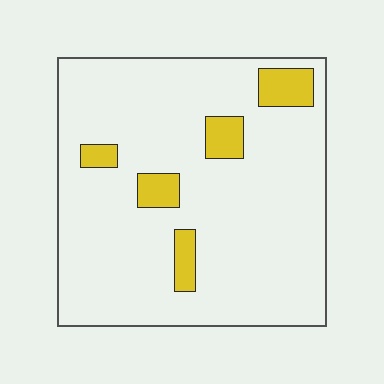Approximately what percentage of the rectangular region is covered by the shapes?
Approximately 10%.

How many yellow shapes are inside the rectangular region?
5.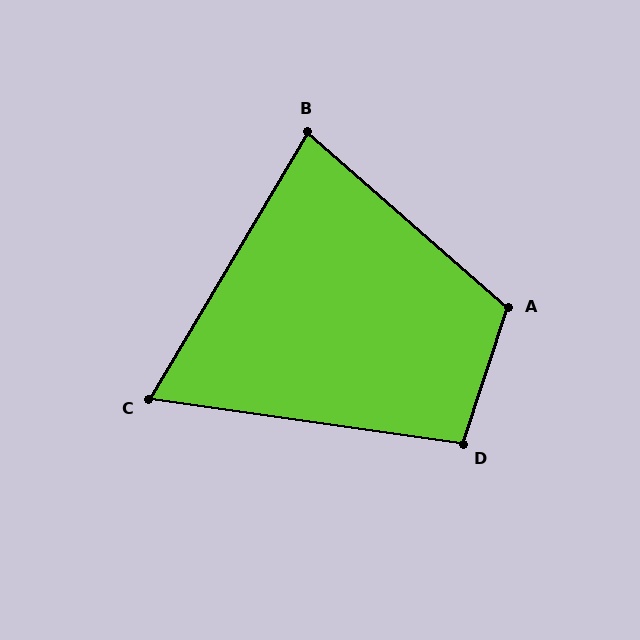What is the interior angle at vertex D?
Approximately 101 degrees (obtuse).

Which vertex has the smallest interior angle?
C, at approximately 67 degrees.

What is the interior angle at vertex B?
Approximately 79 degrees (acute).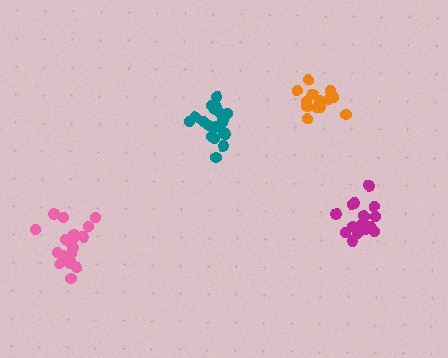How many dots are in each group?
Group 1: 20 dots, Group 2: 16 dots, Group 3: 19 dots, Group 4: 14 dots (69 total).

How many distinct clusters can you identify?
There are 4 distinct clusters.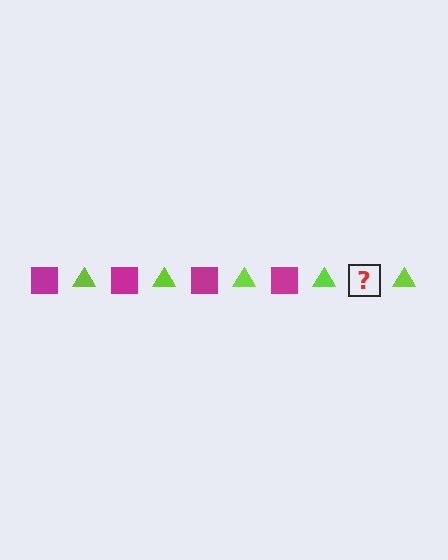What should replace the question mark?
The question mark should be replaced with a magenta square.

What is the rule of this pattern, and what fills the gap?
The rule is that the pattern alternates between magenta square and lime triangle. The gap should be filled with a magenta square.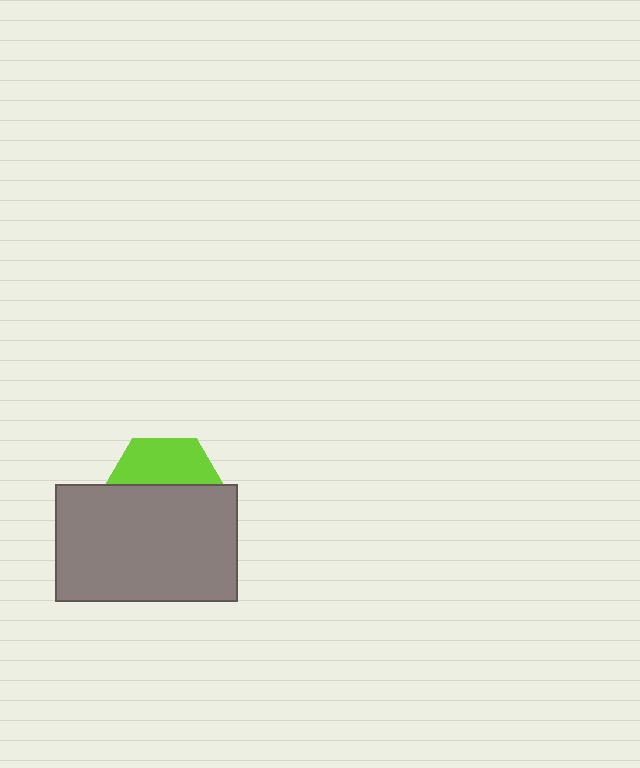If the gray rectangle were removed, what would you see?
You would see the complete lime hexagon.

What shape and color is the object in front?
The object in front is a gray rectangle.